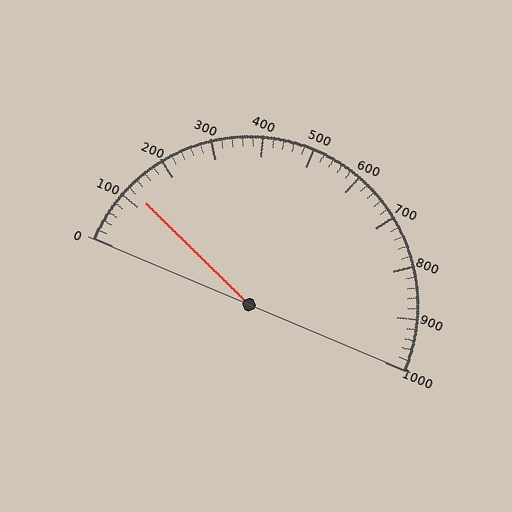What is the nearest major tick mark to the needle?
The nearest major tick mark is 100.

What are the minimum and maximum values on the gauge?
The gauge ranges from 0 to 1000.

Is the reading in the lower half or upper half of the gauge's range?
The reading is in the lower half of the range (0 to 1000).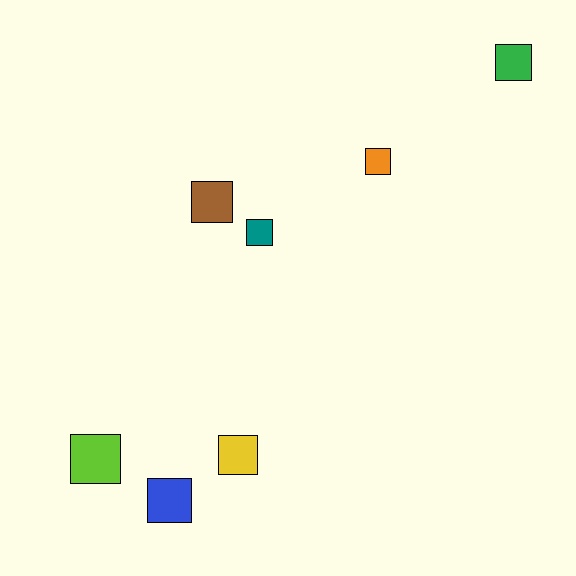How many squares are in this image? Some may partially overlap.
There are 7 squares.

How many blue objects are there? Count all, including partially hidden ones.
There is 1 blue object.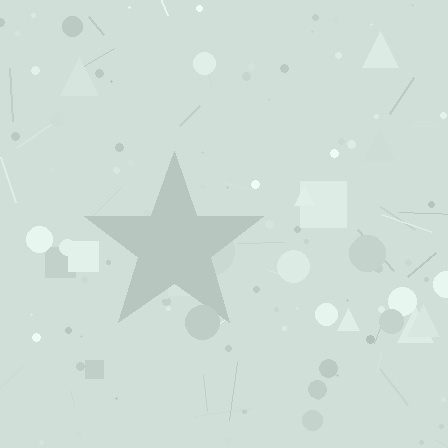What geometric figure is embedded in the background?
A star is embedded in the background.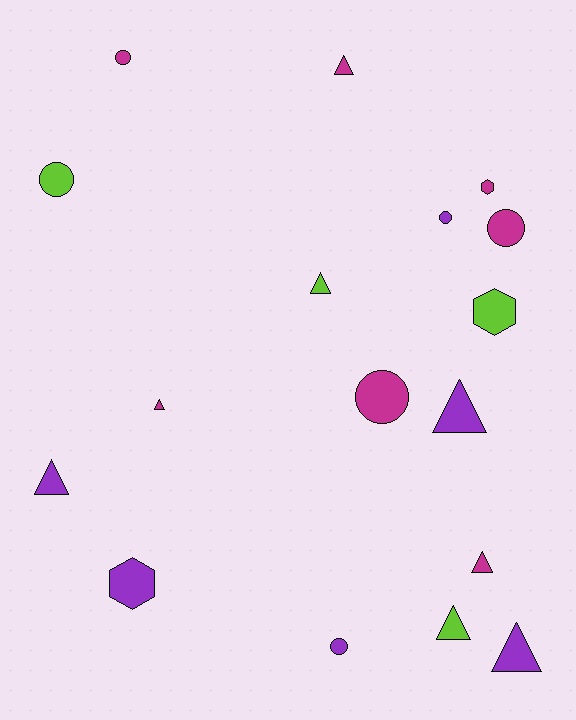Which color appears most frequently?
Magenta, with 7 objects.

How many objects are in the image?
There are 17 objects.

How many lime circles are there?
There is 1 lime circle.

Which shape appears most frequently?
Triangle, with 8 objects.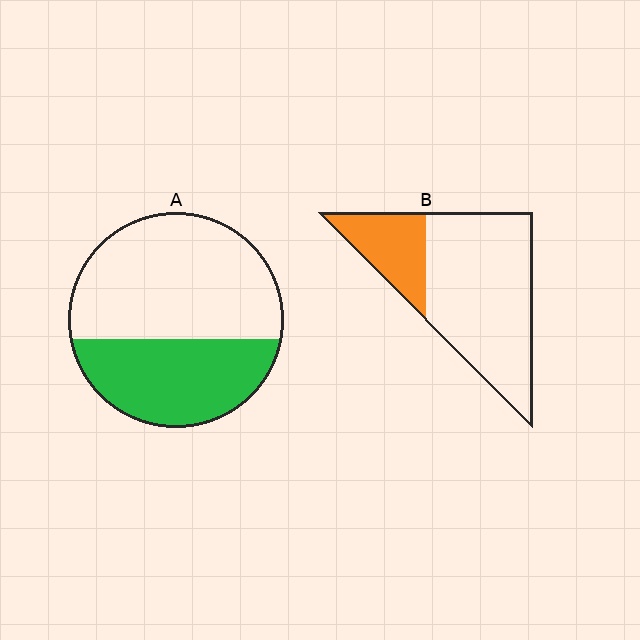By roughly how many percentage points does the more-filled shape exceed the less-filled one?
By roughly 15 percentage points (A over B).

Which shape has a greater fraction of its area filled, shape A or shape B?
Shape A.